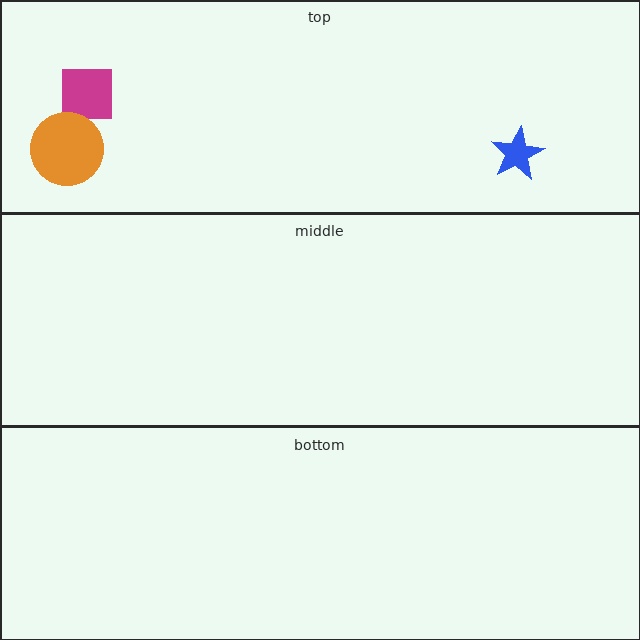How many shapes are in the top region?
3.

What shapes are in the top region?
The magenta square, the blue star, the orange circle.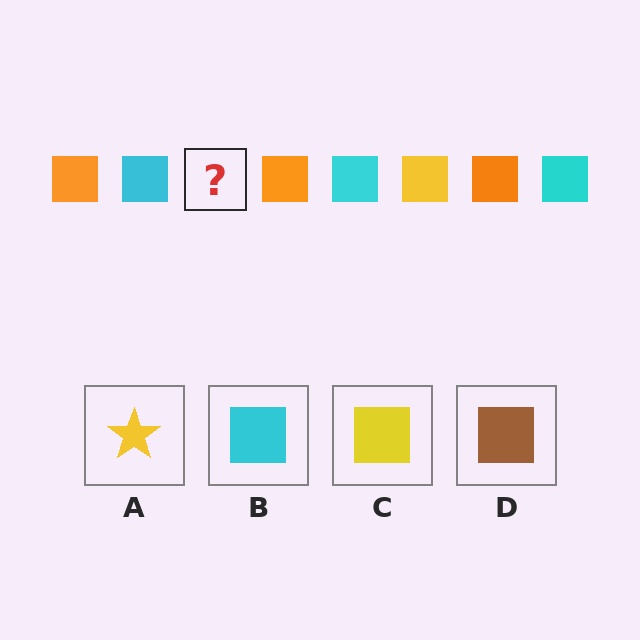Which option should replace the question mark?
Option C.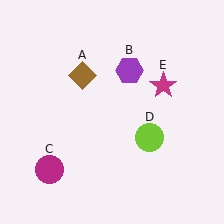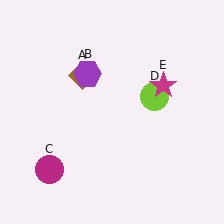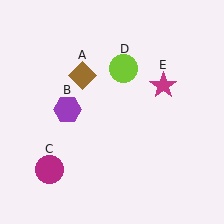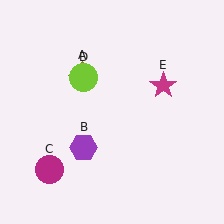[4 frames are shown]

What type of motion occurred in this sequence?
The purple hexagon (object B), lime circle (object D) rotated counterclockwise around the center of the scene.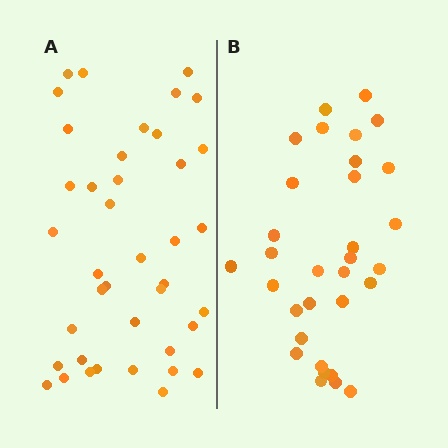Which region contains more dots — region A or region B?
Region A (the left region) has more dots.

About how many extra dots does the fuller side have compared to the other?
Region A has roughly 8 or so more dots than region B.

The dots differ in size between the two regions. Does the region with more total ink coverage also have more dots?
No. Region B has more total ink coverage because its dots are larger, but region A actually contains more individual dots. Total area can be misleading — the number of items is what matters here.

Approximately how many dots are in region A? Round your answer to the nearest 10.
About 40 dots.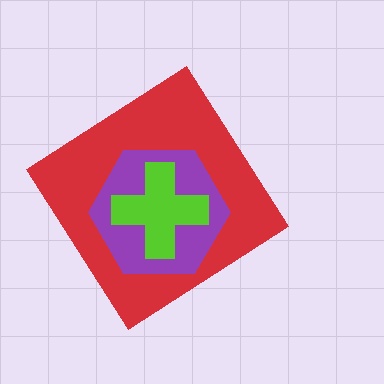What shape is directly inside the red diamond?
The purple hexagon.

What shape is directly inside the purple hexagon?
The lime cross.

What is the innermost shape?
The lime cross.